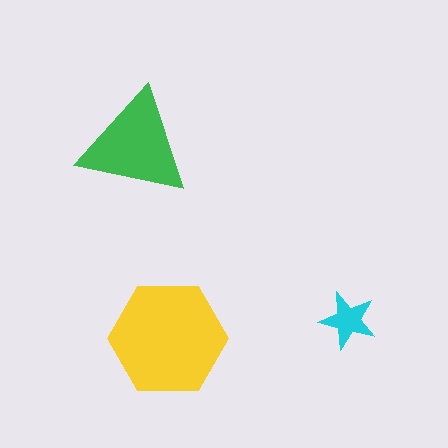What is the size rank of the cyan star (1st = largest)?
3rd.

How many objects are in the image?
There are 3 objects in the image.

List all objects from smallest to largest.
The cyan star, the green triangle, the yellow hexagon.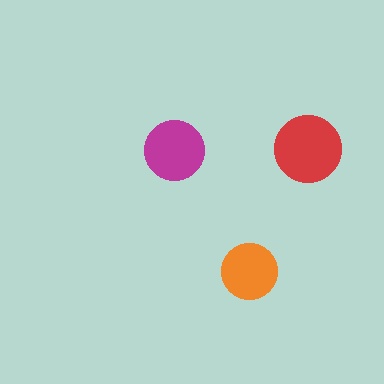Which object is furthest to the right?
The red circle is rightmost.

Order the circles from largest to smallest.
the red one, the magenta one, the orange one.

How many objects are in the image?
There are 3 objects in the image.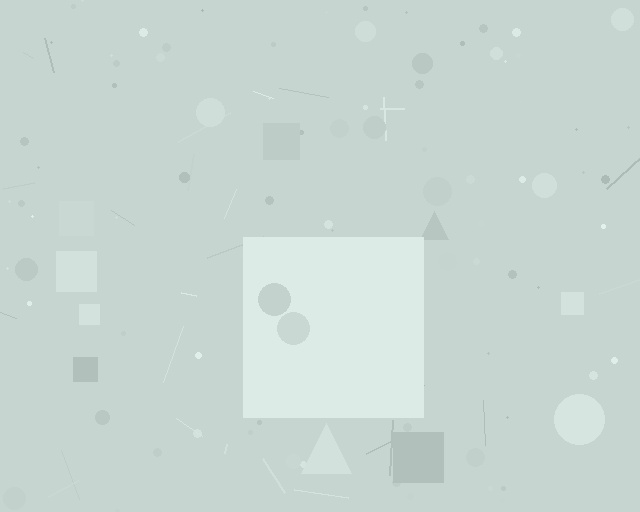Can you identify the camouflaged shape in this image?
The camouflaged shape is a square.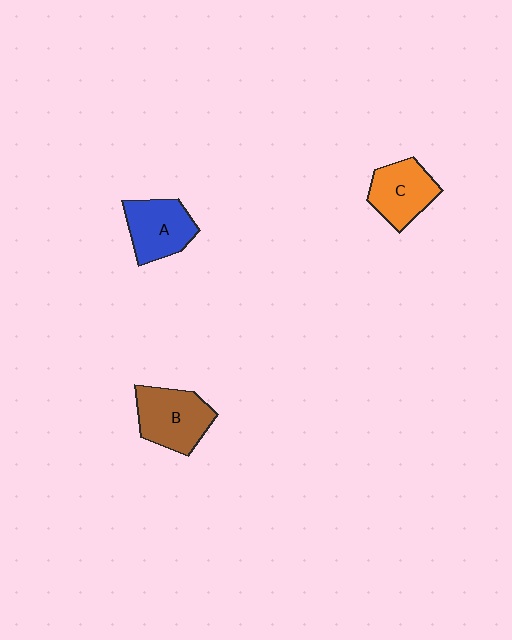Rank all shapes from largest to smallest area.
From largest to smallest: B (brown), A (blue), C (orange).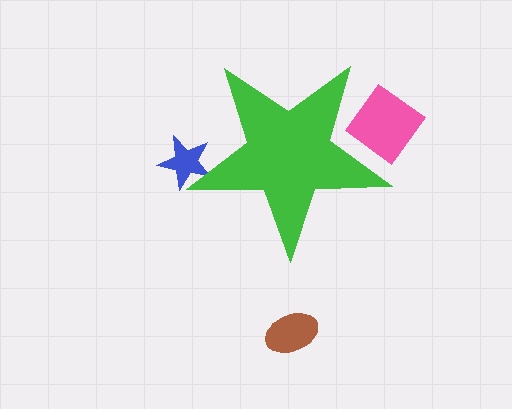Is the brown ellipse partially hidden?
No, the brown ellipse is fully visible.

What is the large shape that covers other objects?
A green star.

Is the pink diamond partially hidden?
Yes, the pink diamond is partially hidden behind the green star.